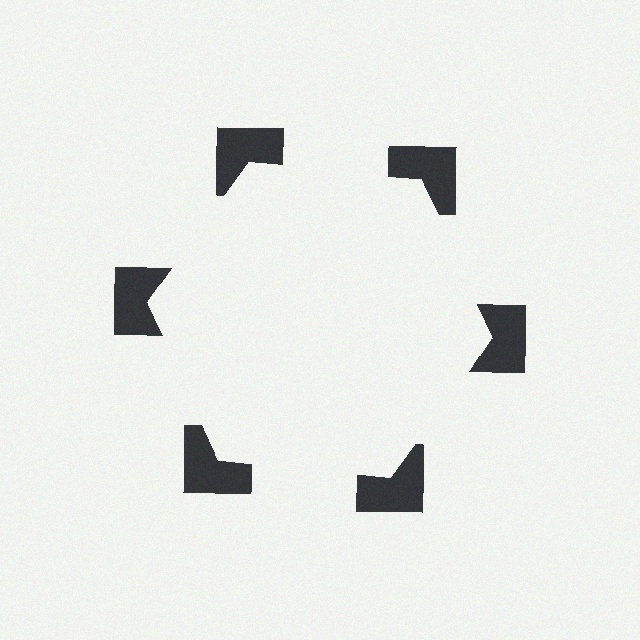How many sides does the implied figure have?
6 sides.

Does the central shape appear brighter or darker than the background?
It typically appears slightly brighter than the background, even though no actual brightness change is drawn.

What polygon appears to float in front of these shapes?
An illusory hexagon — its edges are inferred from the aligned wedge cuts in the notched squares, not physically drawn.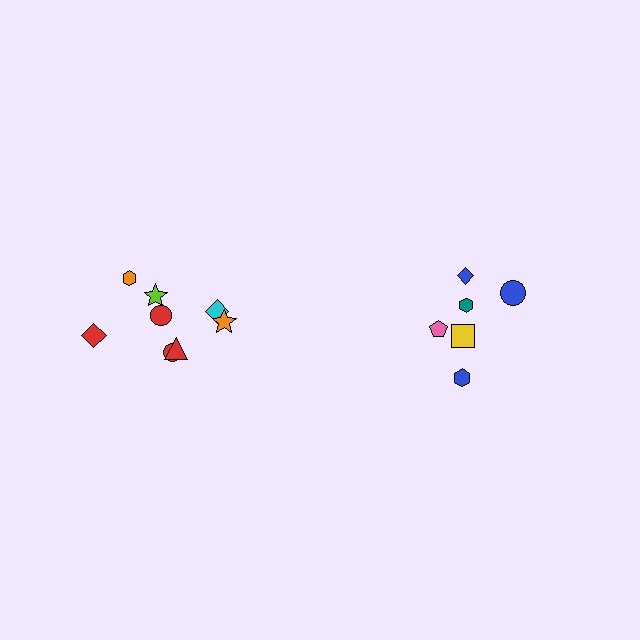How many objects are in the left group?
There are 8 objects.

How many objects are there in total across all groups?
There are 14 objects.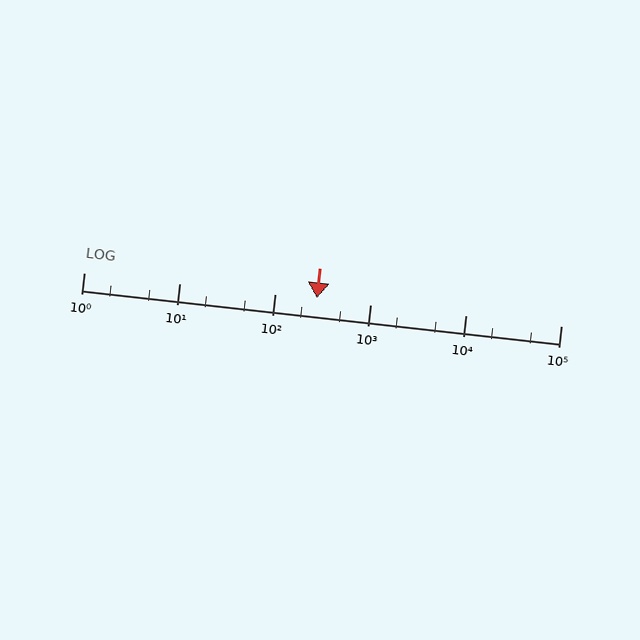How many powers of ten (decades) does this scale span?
The scale spans 5 decades, from 1 to 100000.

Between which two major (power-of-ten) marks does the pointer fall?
The pointer is between 100 and 1000.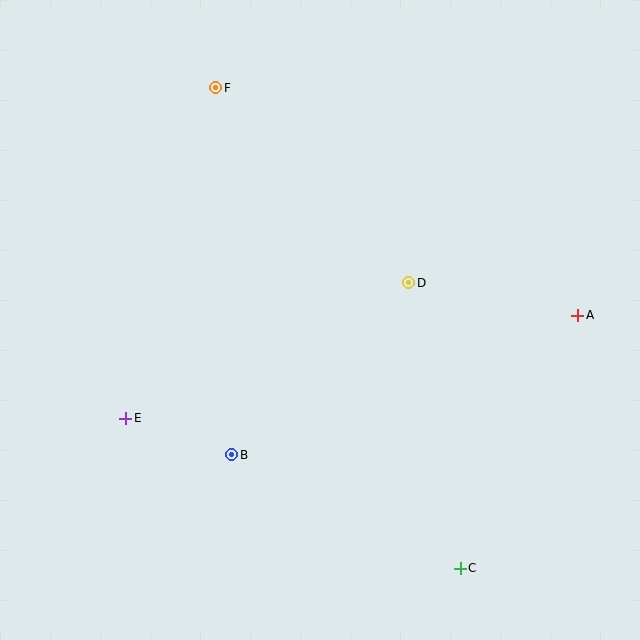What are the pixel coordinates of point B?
Point B is at (232, 455).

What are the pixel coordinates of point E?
Point E is at (126, 418).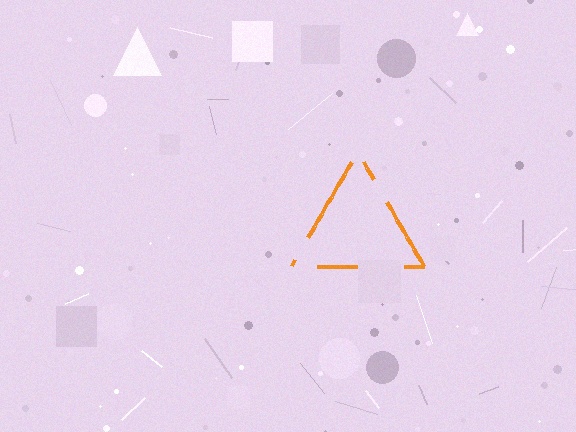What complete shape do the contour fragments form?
The contour fragments form a triangle.